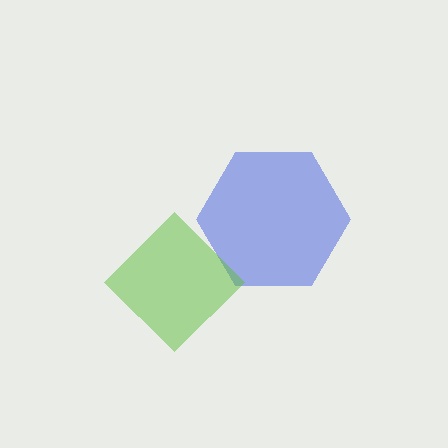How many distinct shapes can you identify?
There are 2 distinct shapes: a blue hexagon, a lime diamond.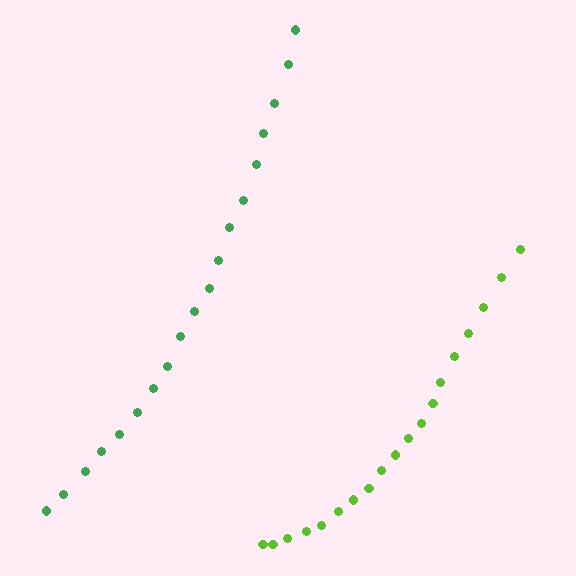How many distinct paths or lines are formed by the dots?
There are 2 distinct paths.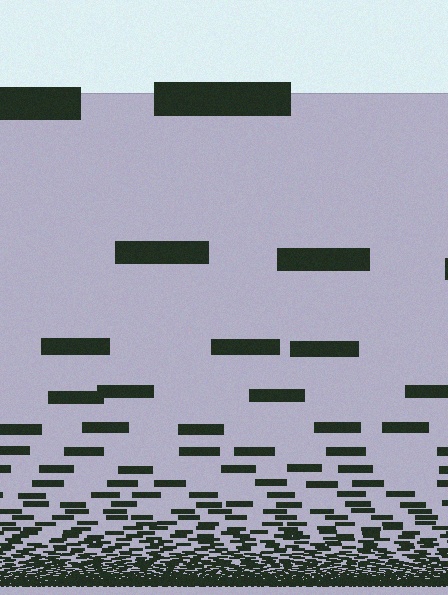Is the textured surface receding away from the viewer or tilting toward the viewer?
The surface appears to tilt toward the viewer. Texture elements get larger and sparser toward the top.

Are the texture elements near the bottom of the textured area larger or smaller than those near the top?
Smaller. The gradient is inverted — elements near the bottom are smaller and denser.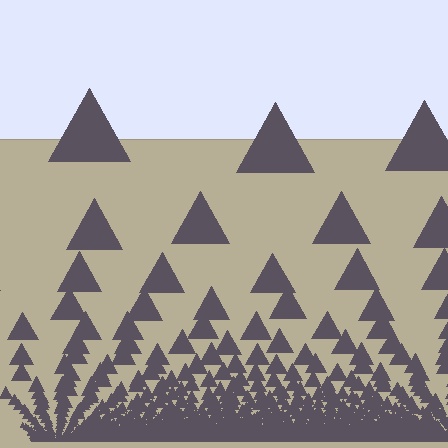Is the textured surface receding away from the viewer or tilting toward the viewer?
The surface appears to tilt toward the viewer. Texture elements get larger and sparser toward the top.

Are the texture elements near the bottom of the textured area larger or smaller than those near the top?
Smaller. The gradient is inverted — elements near the bottom are smaller and denser.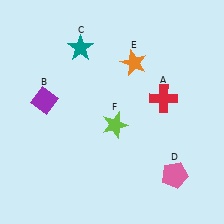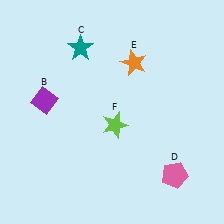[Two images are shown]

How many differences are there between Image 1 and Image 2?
There is 1 difference between the two images.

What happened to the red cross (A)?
The red cross (A) was removed in Image 2. It was in the top-right area of Image 1.